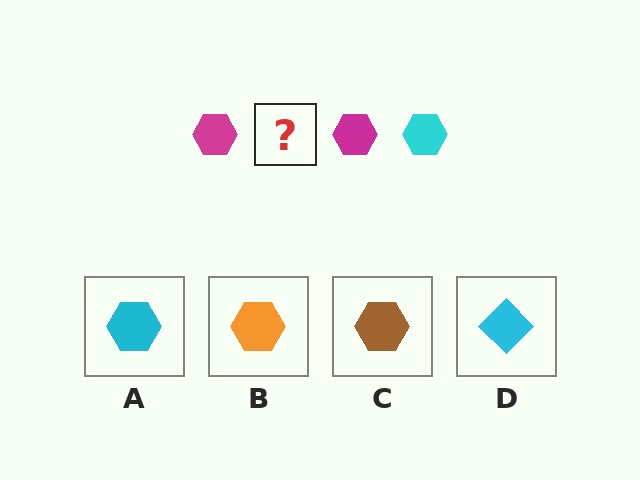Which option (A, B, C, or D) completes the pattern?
A.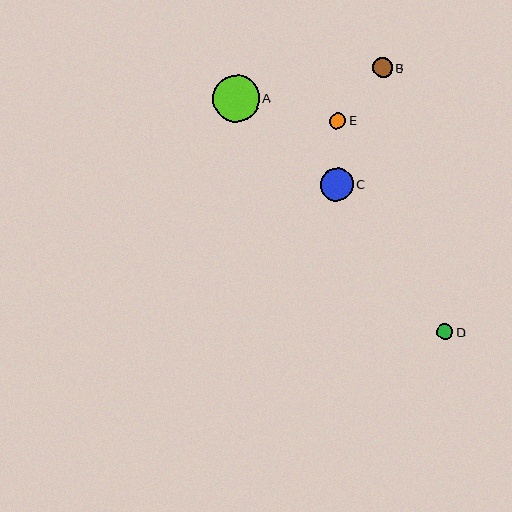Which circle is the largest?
Circle A is the largest with a size of approximately 47 pixels.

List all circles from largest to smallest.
From largest to smallest: A, C, B, D, E.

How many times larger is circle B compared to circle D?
Circle B is approximately 1.2 times the size of circle D.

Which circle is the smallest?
Circle E is the smallest with a size of approximately 16 pixels.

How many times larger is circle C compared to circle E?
Circle C is approximately 2.0 times the size of circle E.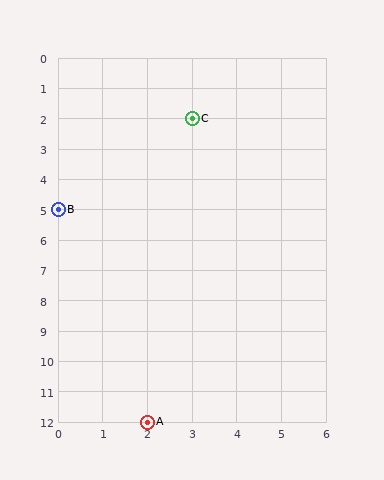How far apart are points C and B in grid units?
Points C and B are 3 columns and 3 rows apart (about 4.2 grid units diagonally).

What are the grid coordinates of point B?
Point B is at grid coordinates (0, 5).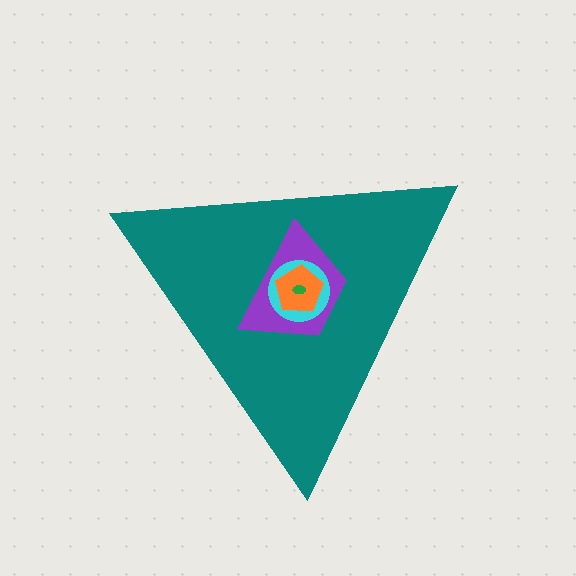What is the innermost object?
The green ellipse.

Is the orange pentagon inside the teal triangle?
Yes.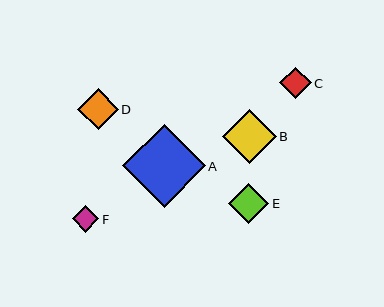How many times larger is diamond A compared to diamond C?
Diamond A is approximately 2.6 times the size of diamond C.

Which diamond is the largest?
Diamond A is the largest with a size of approximately 82 pixels.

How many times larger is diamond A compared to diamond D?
Diamond A is approximately 2.0 times the size of diamond D.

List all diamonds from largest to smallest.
From largest to smallest: A, B, D, E, C, F.